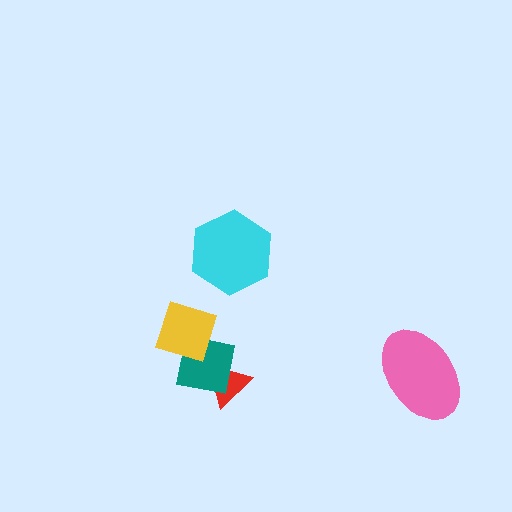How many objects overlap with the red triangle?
1 object overlaps with the red triangle.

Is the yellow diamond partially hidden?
No, no other shape covers it.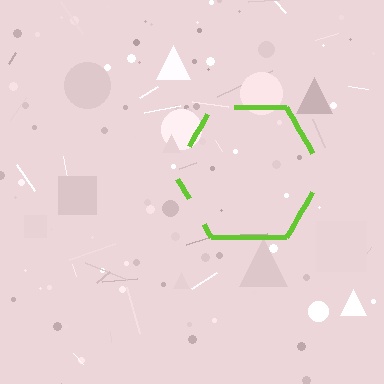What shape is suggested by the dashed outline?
The dashed outline suggests a hexagon.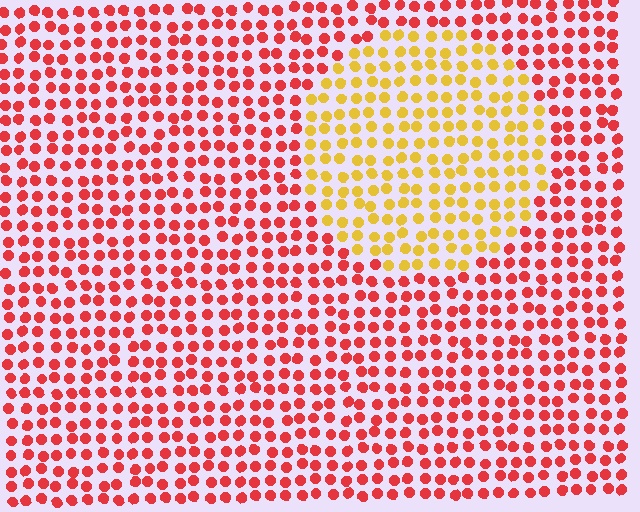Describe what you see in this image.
The image is filled with small red elements in a uniform arrangement. A circle-shaped region is visible where the elements are tinted to a slightly different hue, forming a subtle color boundary.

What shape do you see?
I see a circle.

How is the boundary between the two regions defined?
The boundary is defined purely by a slight shift in hue (about 51 degrees). Spacing, size, and orientation are identical on both sides.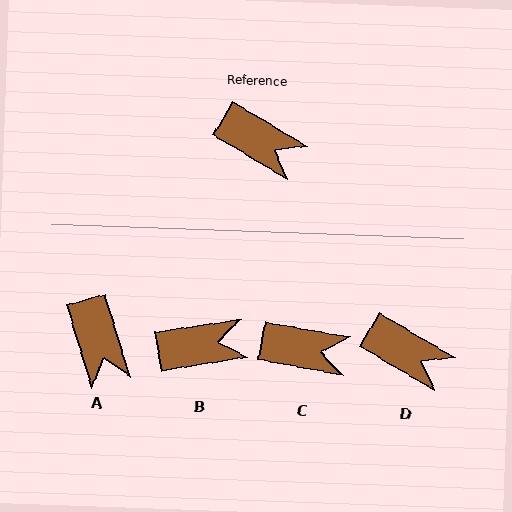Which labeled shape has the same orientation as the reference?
D.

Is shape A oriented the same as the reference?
No, it is off by about 42 degrees.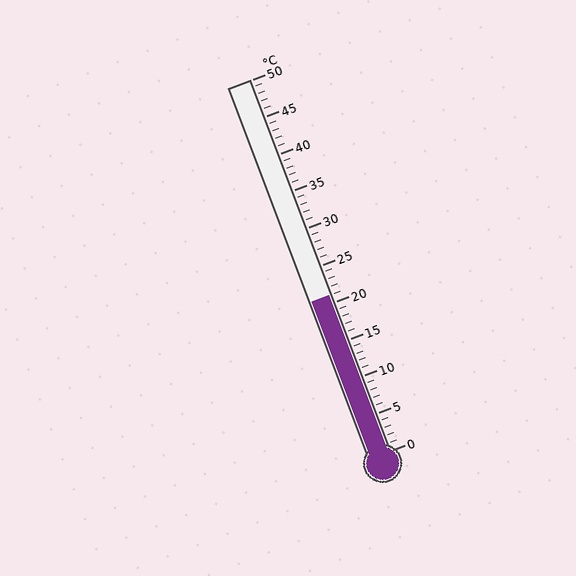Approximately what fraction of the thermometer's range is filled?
The thermometer is filled to approximately 40% of its range.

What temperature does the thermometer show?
The thermometer shows approximately 21°C.